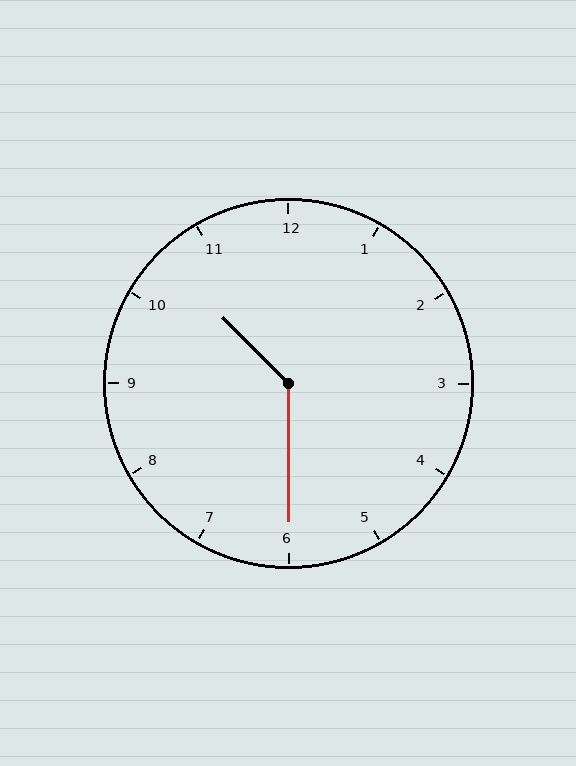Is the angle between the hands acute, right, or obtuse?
It is obtuse.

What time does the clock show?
10:30.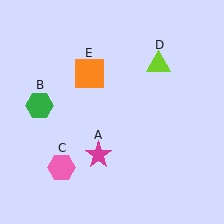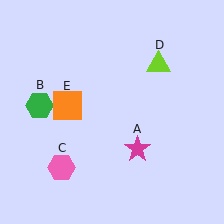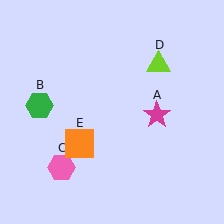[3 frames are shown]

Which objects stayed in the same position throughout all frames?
Green hexagon (object B) and pink hexagon (object C) and lime triangle (object D) remained stationary.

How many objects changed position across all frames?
2 objects changed position: magenta star (object A), orange square (object E).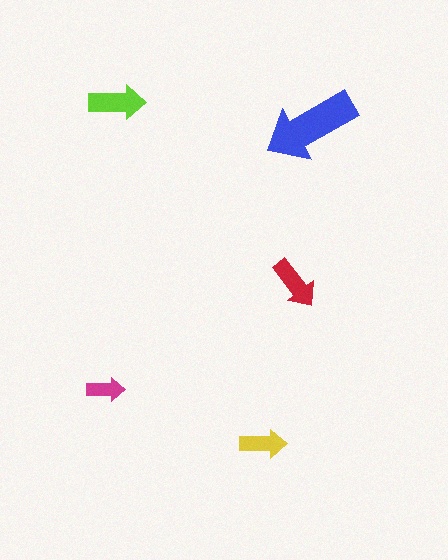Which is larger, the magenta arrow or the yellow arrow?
The yellow one.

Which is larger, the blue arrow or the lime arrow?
The blue one.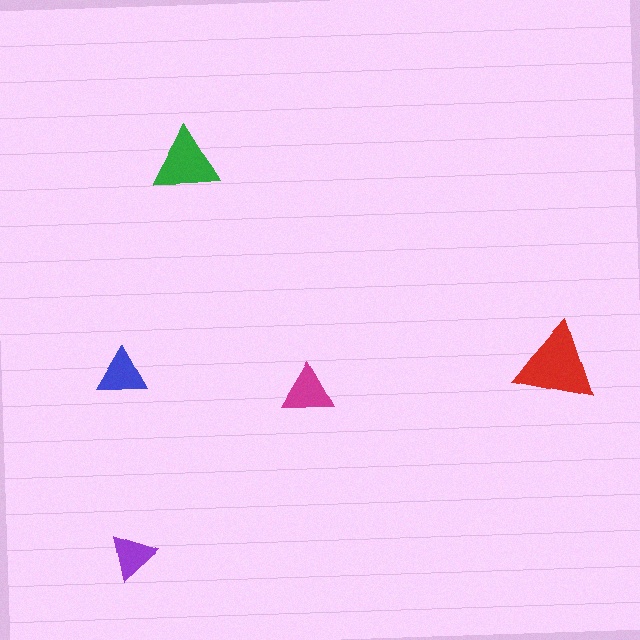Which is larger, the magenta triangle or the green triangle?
The green one.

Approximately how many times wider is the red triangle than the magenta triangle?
About 1.5 times wider.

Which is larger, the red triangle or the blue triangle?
The red one.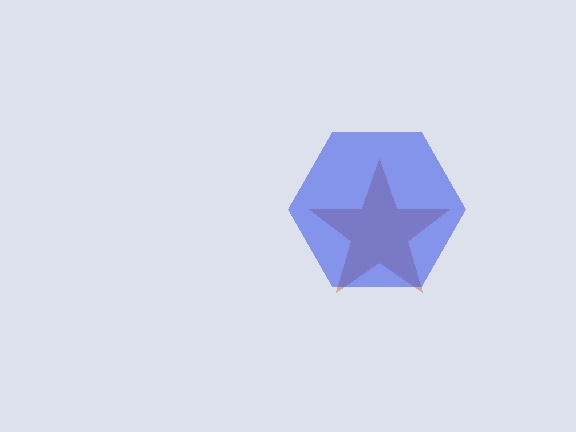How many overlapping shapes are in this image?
There are 2 overlapping shapes in the image.